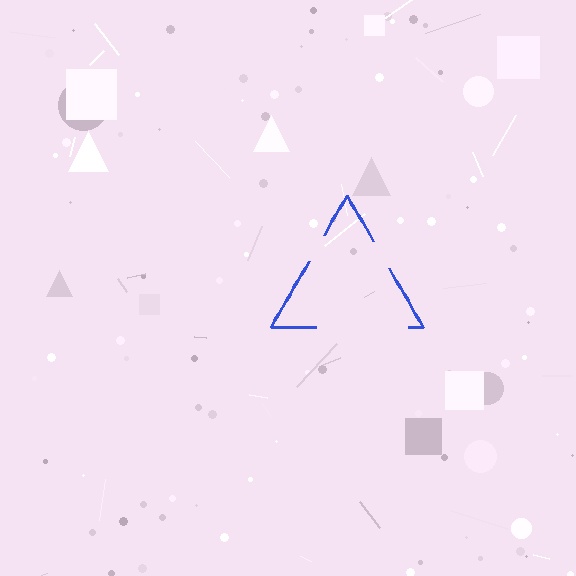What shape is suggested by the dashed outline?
The dashed outline suggests a triangle.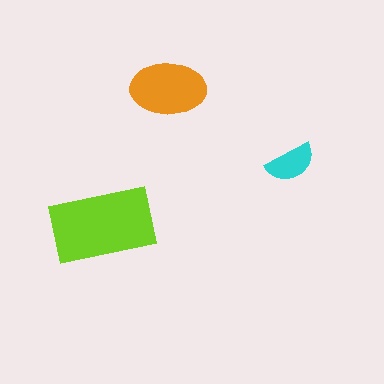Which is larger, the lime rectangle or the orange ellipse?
The lime rectangle.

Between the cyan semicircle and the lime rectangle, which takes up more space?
The lime rectangle.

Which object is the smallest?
The cyan semicircle.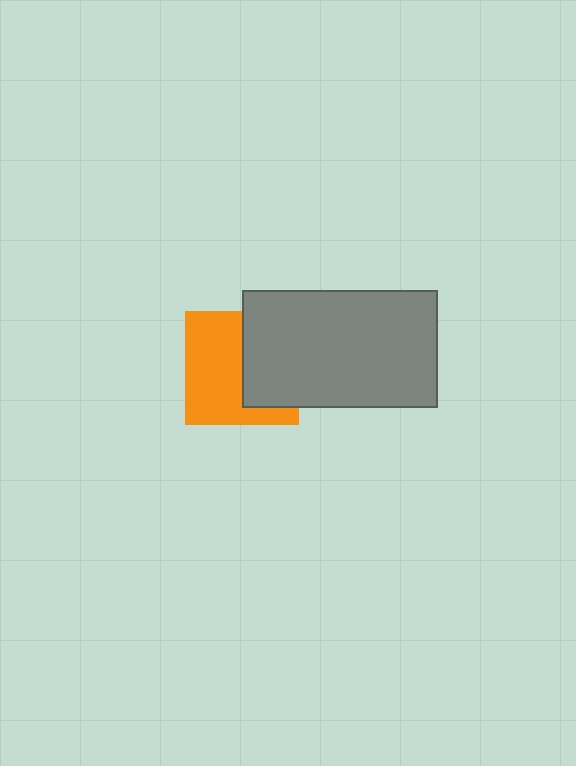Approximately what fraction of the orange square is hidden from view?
Roughly 43% of the orange square is hidden behind the gray rectangle.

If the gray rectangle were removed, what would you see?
You would see the complete orange square.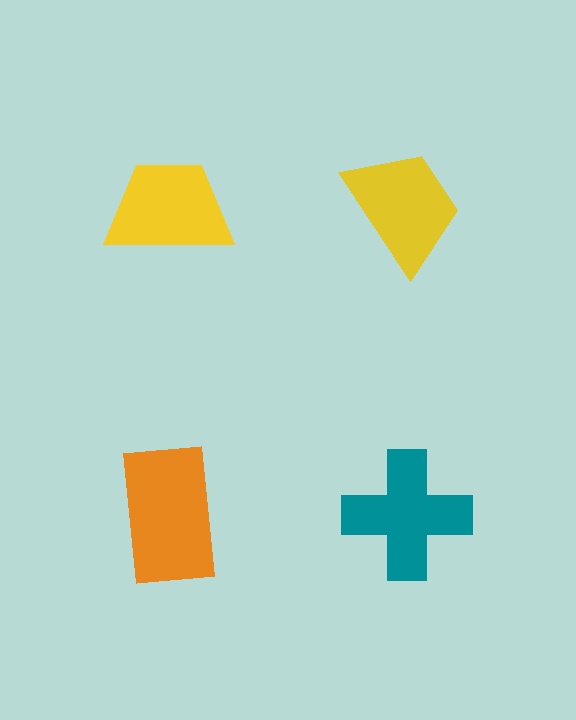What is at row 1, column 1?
A yellow trapezoid.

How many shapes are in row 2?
2 shapes.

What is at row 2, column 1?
An orange rectangle.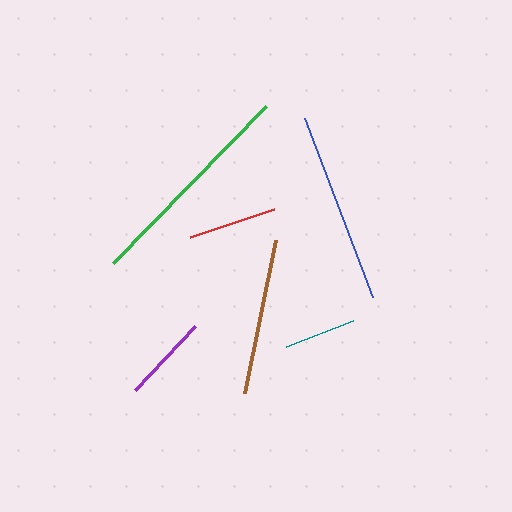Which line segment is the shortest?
The teal line is the shortest at approximately 72 pixels.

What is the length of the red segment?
The red segment is approximately 89 pixels long.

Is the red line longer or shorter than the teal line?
The red line is longer than the teal line.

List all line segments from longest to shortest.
From longest to shortest: green, blue, brown, red, purple, teal.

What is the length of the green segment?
The green segment is approximately 219 pixels long.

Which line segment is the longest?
The green line is the longest at approximately 219 pixels.